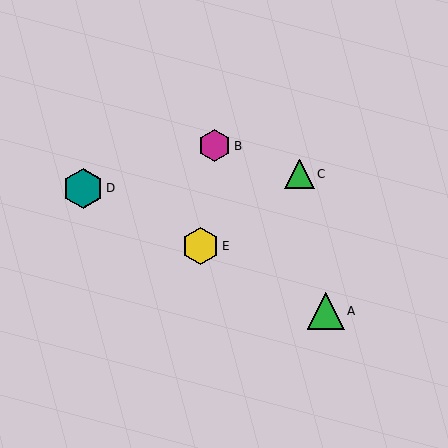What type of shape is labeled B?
Shape B is a magenta hexagon.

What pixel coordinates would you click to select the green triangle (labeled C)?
Click at (299, 174) to select the green triangle C.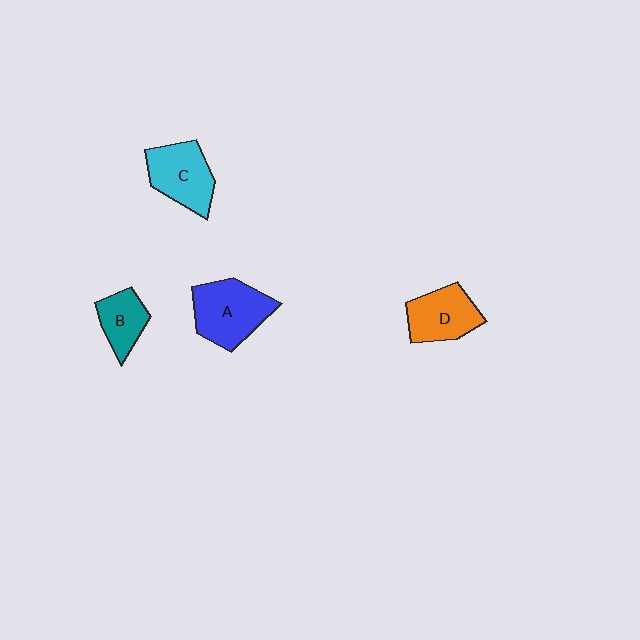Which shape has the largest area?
Shape A (blue).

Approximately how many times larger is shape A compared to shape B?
Approximately 1.7 times.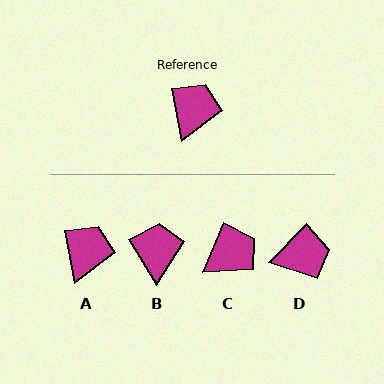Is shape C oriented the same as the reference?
No, it is off by about 34 degrees.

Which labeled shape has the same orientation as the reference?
A.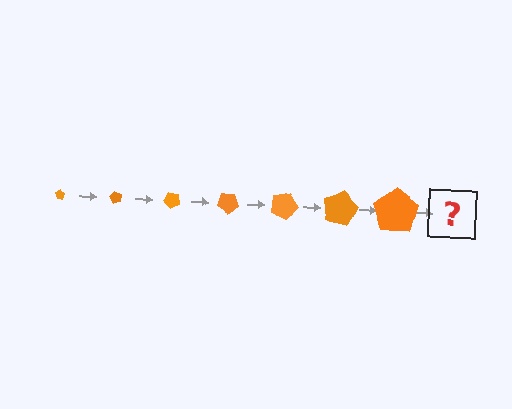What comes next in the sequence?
The next element should be a pentagon, larger than the previous one and rotated 420 degrees from the start.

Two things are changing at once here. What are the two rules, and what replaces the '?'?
The two rules are that the pentagon grows larger each step and it rotates 60 degrees each step. The '?' should be a pentagon, larger than the previous one and rotated 420 degrees from the start.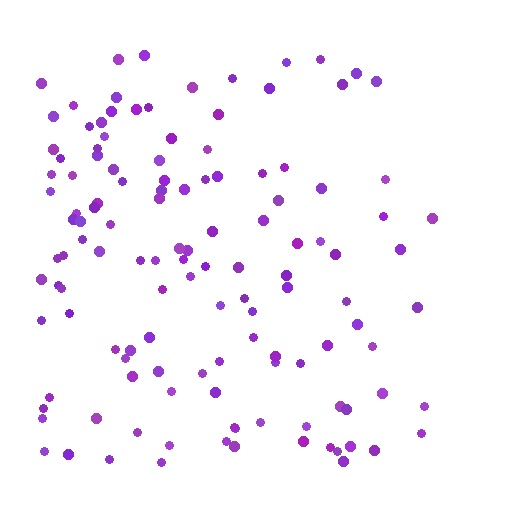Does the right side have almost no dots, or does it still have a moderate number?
Still a moderate number, just noticeably fewer than the left.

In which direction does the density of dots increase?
From right to left, with the left side densest.